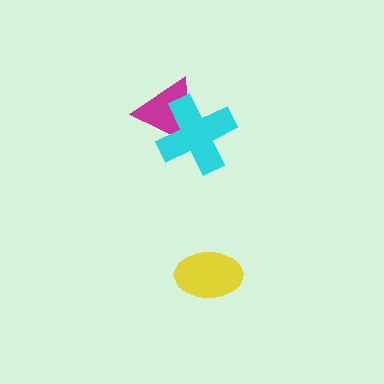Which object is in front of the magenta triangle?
The cyan cross is in front of the magenta triangle.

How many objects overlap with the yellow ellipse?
0 objects overlap with the yellow ellipse.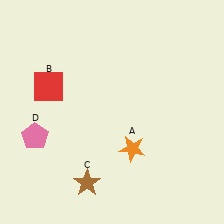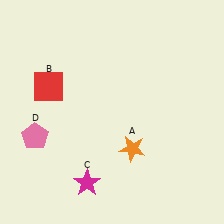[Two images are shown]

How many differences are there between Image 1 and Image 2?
There is 1 difference between the two images.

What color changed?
The star (C) changed from brown in Image 1 to magenta in Image 2.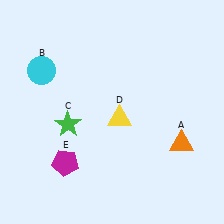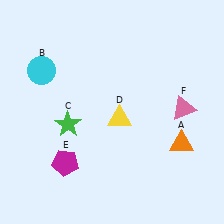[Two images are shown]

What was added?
A pink triangle (F) was added in Image 2.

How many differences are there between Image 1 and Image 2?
There is 1 difference between the two images.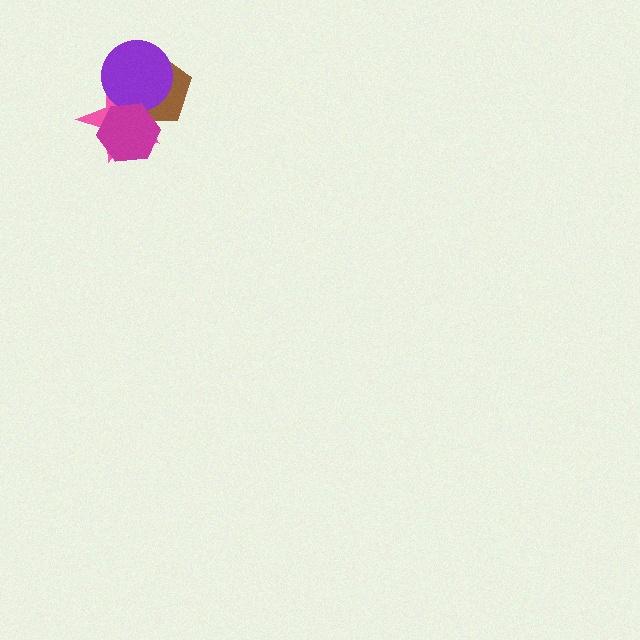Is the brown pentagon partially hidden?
Yes, it is partially covered by another shape.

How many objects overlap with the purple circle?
3 objects overlap with the purple circle.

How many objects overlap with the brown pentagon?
3 objects overlap with the brown pentagon.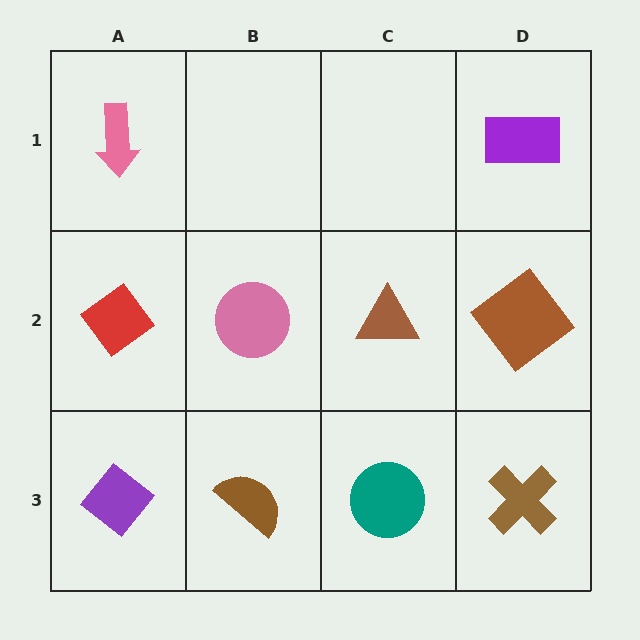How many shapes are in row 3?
4 shapes.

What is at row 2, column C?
A brown triangle.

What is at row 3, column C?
A teal circle.